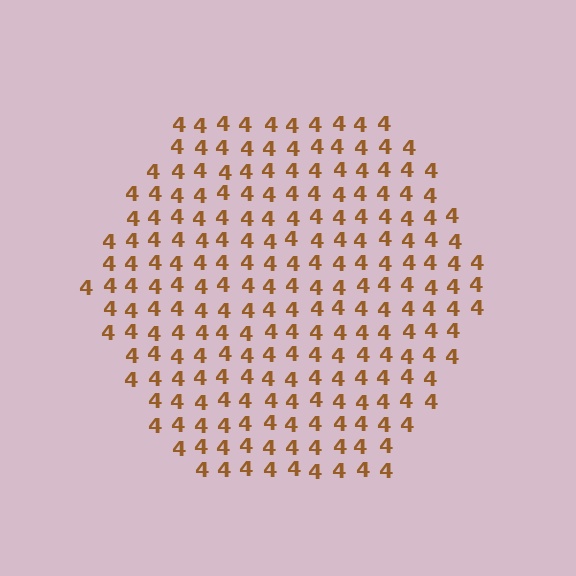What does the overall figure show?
The overall figure shows a hexagon.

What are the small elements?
The small elements are digit 4's.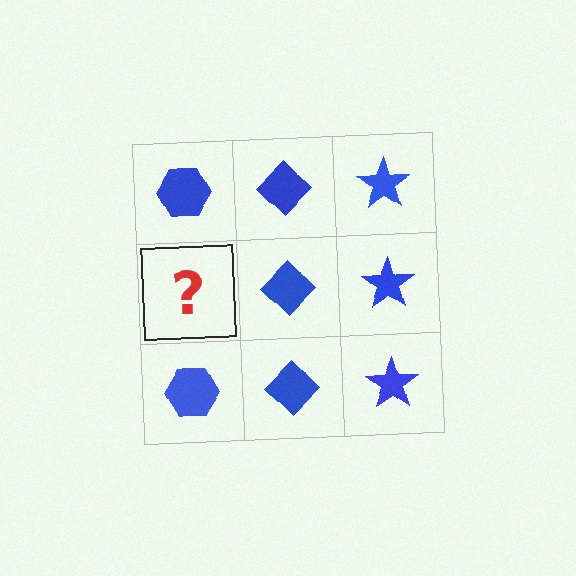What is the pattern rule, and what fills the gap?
The rule is that each column has a consistent shape. The gap should be filled with a blue hexagon.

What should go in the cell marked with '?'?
The missing cell should contain a blue hexagon.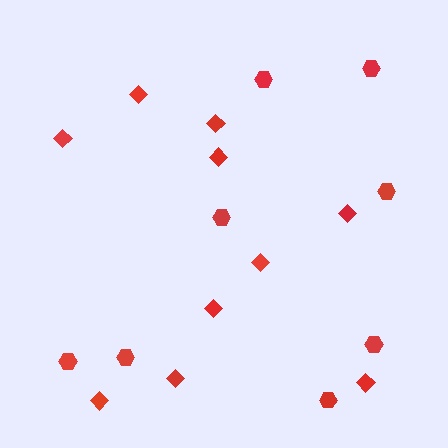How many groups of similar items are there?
There are 2 groups: one group of hexagons (8) and one group of diamonds (10).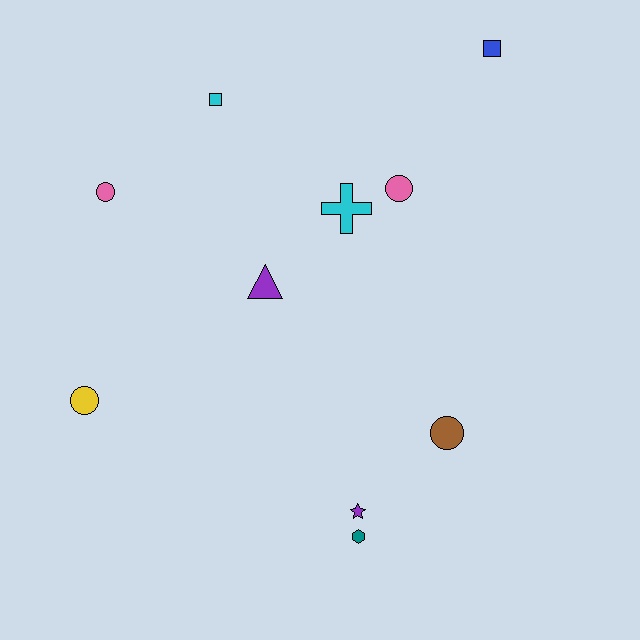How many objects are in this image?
There are 10 objects.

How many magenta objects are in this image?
There are no magenta objects.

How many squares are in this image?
There are 2 squares.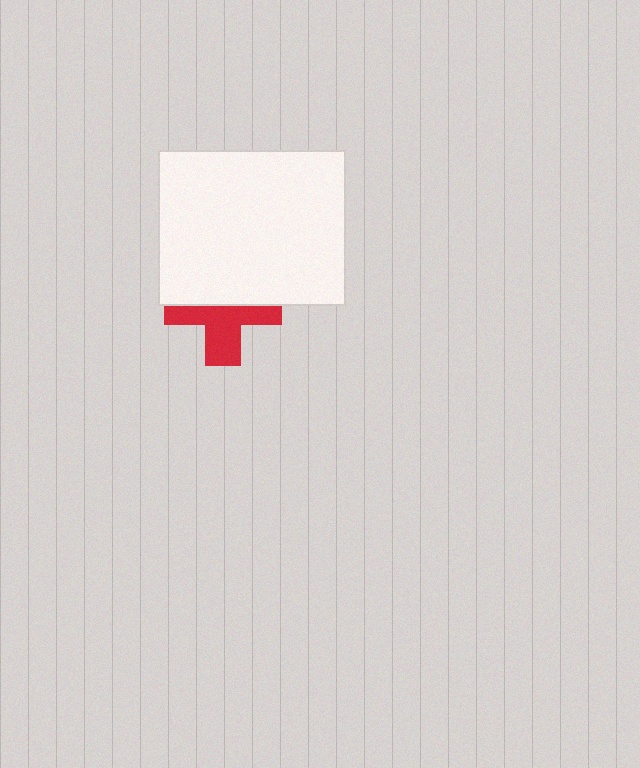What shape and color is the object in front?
The object in front is a white rectangle.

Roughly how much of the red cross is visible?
About half of it is visible (roughly 53%).